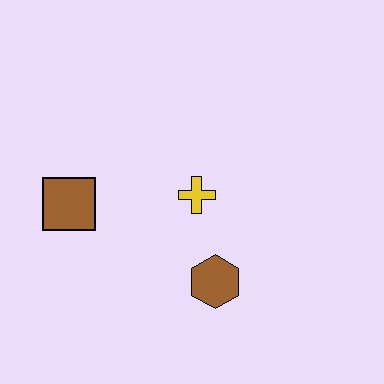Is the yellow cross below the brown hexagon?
No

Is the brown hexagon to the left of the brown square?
No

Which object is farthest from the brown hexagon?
The brown square is farthest from the brown hexagon.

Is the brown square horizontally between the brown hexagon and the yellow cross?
No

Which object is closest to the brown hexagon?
The yellow cross is closest to the brown hexagon.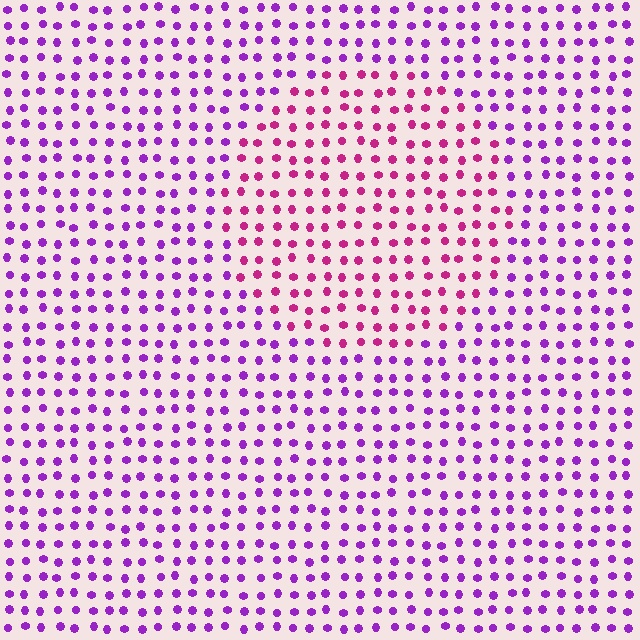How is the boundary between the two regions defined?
The boundary is defined purely by a slight shift in hue (about 40 degrees). Spacing, size, and orientation are identical on both sides.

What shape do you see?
I see a circle.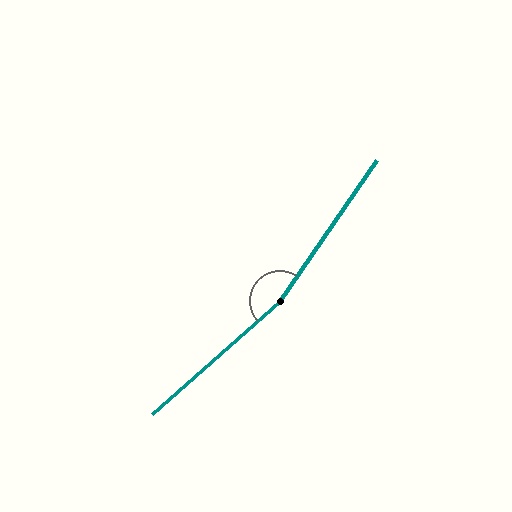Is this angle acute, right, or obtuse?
It is obtuse.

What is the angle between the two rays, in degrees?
Approximately 166 degrees.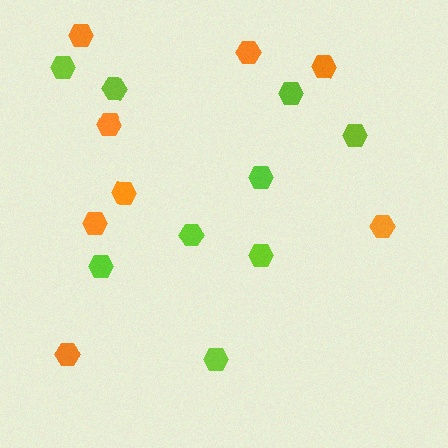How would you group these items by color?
There are 2 groups: one group of lime hexagons (9) and one group of orange hexagons (8).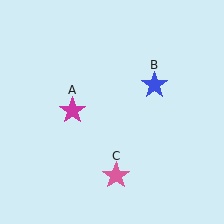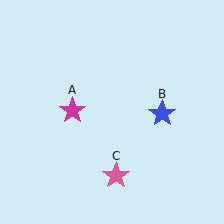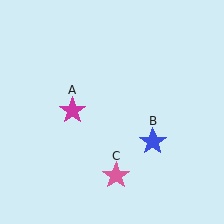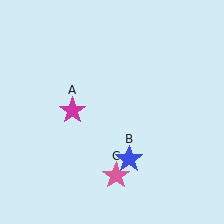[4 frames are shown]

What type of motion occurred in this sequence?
The blue star (object B) rotated clockwise around the center of the scene.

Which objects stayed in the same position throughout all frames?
Magenta star (object A) and pink star (object C) remained stationary.